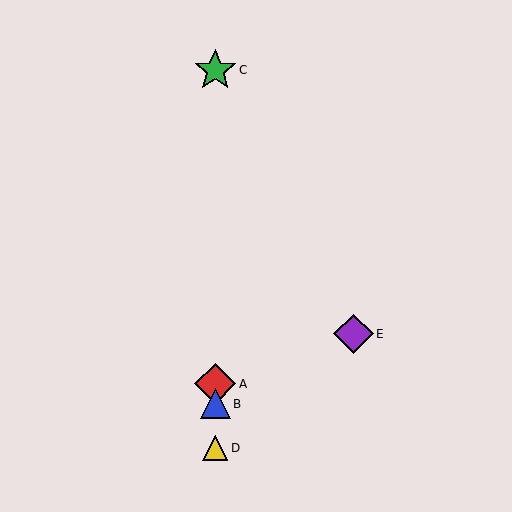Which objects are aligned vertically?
Objects A, B, C, D are aligned vertically.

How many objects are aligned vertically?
4 objects (A, B, C, D) are aligned vertically.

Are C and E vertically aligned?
No, C is at x≈215 and E is at x≈354.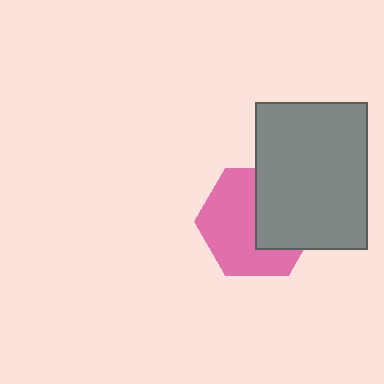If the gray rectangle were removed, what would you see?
You would see the complete pink hexagon.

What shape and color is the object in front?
The object in front is a gray rectangle.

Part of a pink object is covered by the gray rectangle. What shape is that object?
It is a hexagon.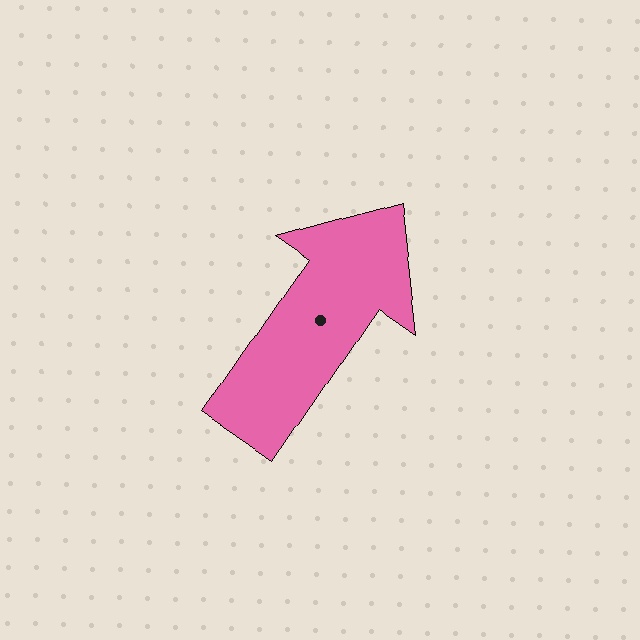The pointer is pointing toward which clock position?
Roughly 1 o'clock.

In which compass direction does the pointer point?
Northeast.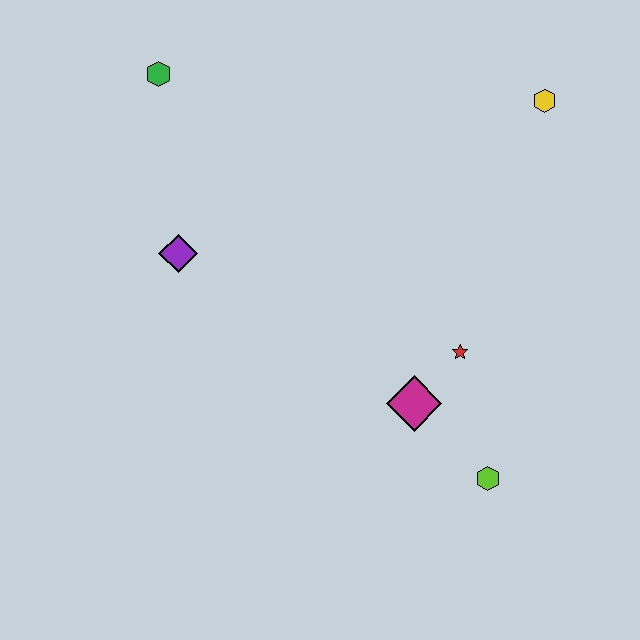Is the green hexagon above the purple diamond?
Yes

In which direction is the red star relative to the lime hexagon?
The red star is above the lime hexagon.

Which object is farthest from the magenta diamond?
The green hexagon is farthest from the magenta diamond.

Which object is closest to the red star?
The magenta diamond is closest to the red star.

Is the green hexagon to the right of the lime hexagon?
No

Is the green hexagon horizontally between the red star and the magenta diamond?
No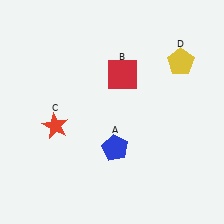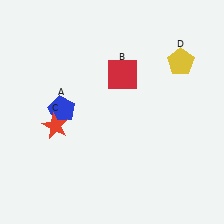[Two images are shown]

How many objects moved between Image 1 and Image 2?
1 object moved between the two images.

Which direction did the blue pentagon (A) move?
The blue pentagon (A) moved left.